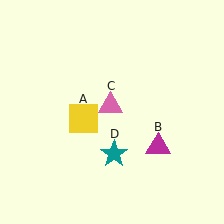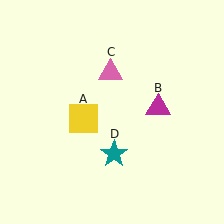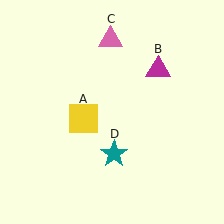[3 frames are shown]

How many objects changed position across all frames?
2 objects changed position: magenta triangle (object B), pink triangle (object C).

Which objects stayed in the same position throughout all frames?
Yellow square (object A) and teal star (object D) remained stationary.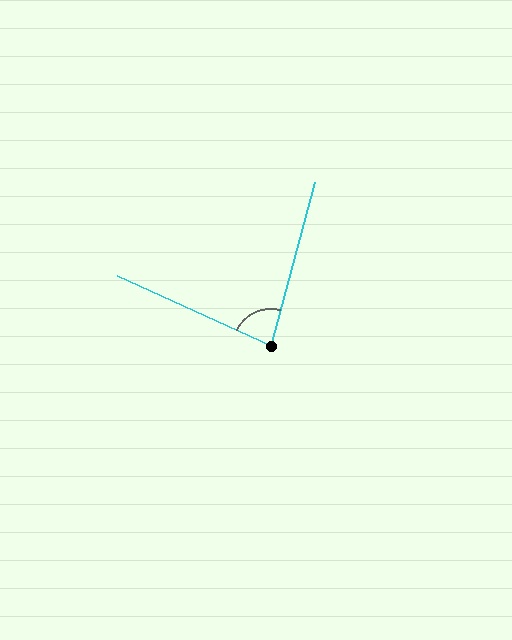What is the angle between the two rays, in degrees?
Approximately 80 degrees.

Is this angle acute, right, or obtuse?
It is acute.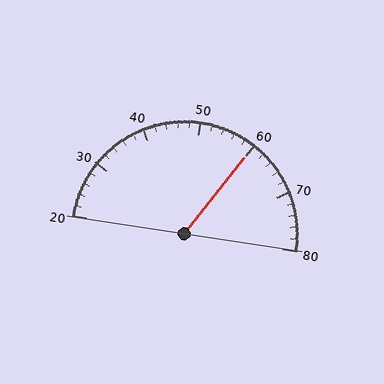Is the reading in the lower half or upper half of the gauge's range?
The reading is in the upper half of the range (20 to 80).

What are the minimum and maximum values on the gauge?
The gauge ranges from 20 to 80.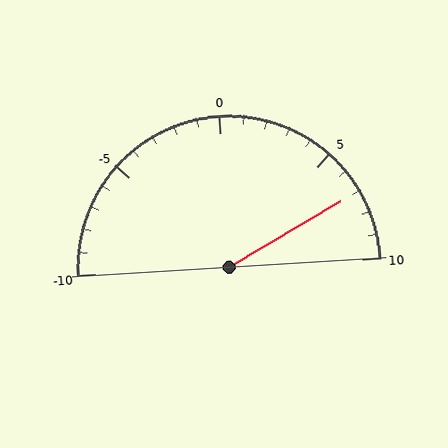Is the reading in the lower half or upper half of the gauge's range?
The reading is in the upper half of the range (-10 to 10).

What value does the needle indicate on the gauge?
The needle indicates approximately 7.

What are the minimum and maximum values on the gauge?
The gauge ranges from -10 to 10.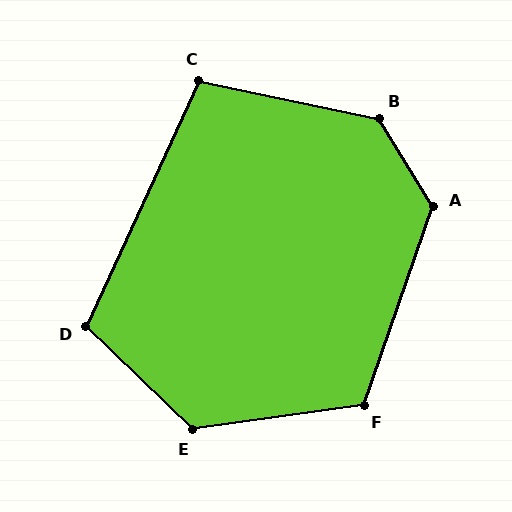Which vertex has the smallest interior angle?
C, at approximately 103 degrees.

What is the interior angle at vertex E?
Approximately 128 degrees (obtuse).